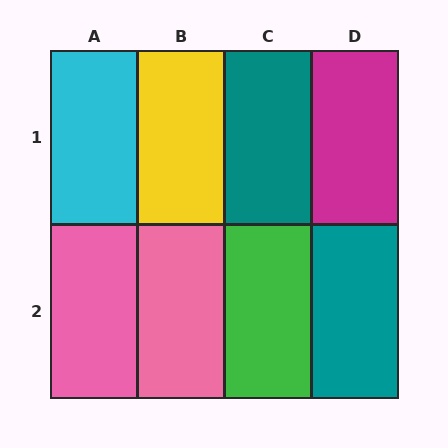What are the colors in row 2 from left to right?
Pink, pink, green, teal.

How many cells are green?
1 cell is green.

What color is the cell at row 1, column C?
Teal.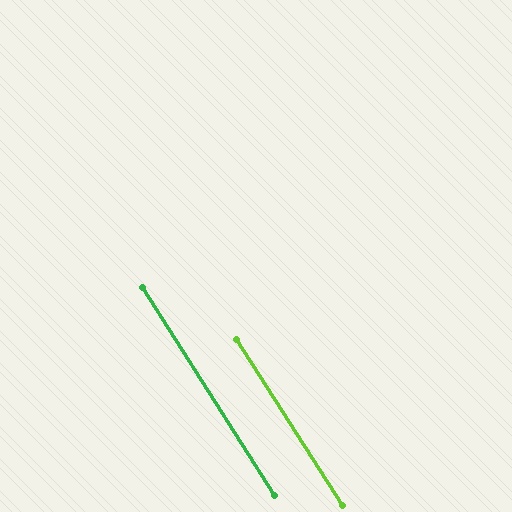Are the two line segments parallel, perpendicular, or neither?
Parallel — their directions differ by only 0.0°.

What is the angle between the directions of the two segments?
Approximately 0 degrees.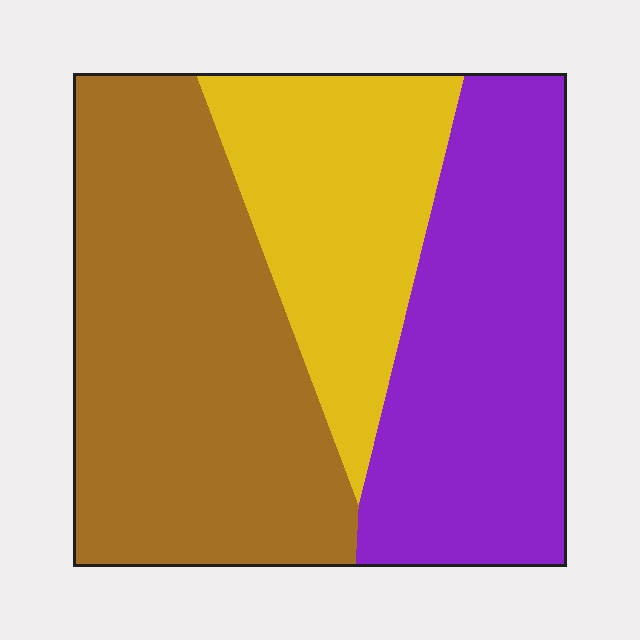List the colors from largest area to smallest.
From largest to smallest: brown, purple, yellow.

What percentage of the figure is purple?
Purple covers roughly 35% of the figure.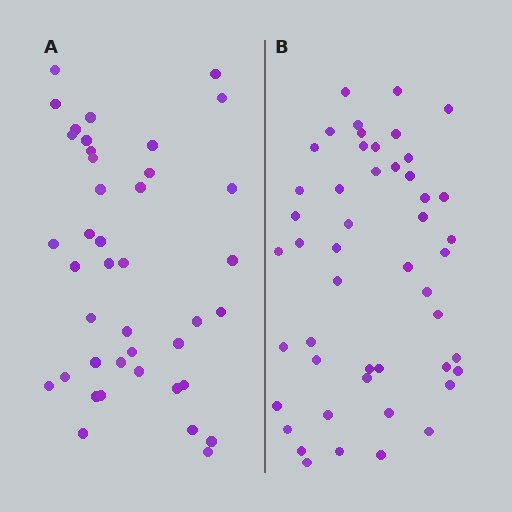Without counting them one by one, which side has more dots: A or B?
Region B (the right region) has more dots.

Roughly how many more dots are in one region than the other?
Region B has roughly 8 or so more dots than region A.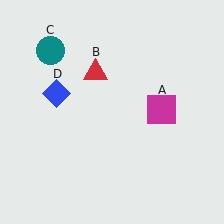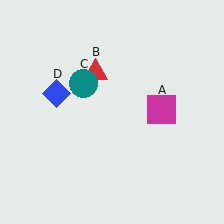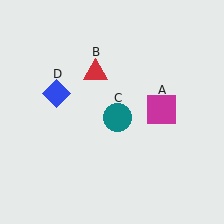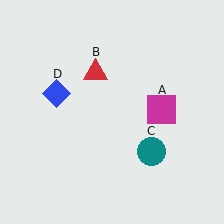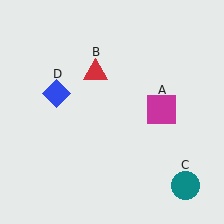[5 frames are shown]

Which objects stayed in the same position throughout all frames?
Magenta square (object A) and red triangle (object B) and blue diamond (object D) remained stationary.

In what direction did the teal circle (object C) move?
The teal circle (object C) moved down and to the right.